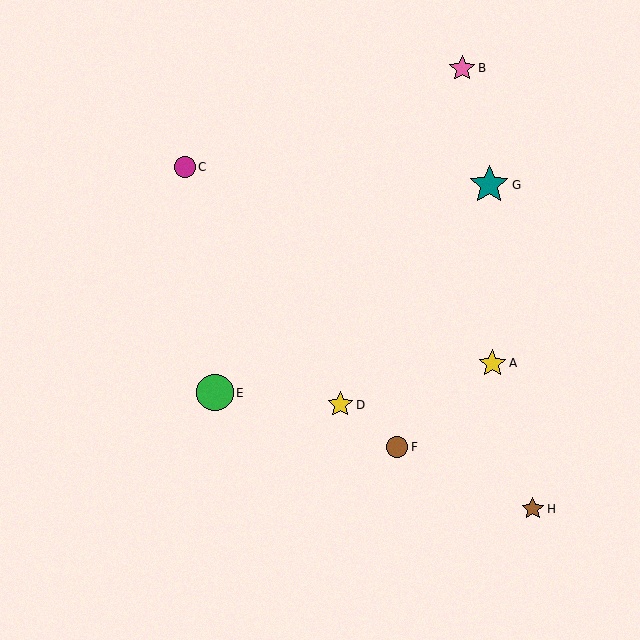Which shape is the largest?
The teal star (labeled G) is the largest.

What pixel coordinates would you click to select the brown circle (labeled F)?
Click at (397, 447) to select the brown circle F.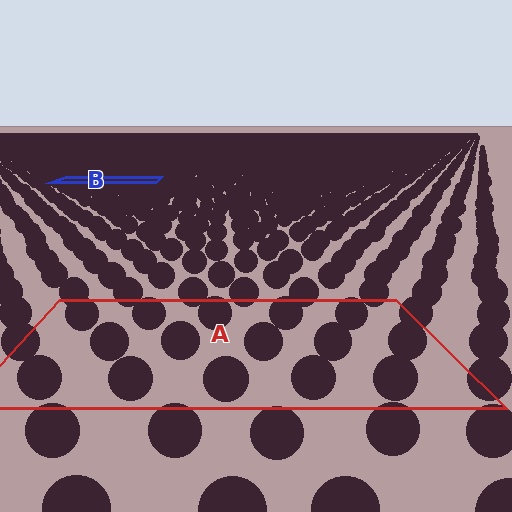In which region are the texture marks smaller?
The texture marks are smaller in region B, because it is farther away.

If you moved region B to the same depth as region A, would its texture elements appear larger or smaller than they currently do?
They would appear larger. At a closer depth, the same texture elements are projected at a bigger on-screen size.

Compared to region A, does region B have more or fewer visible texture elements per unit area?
Region B has more texture elements per unit area — they are packed more densely because it is farther away.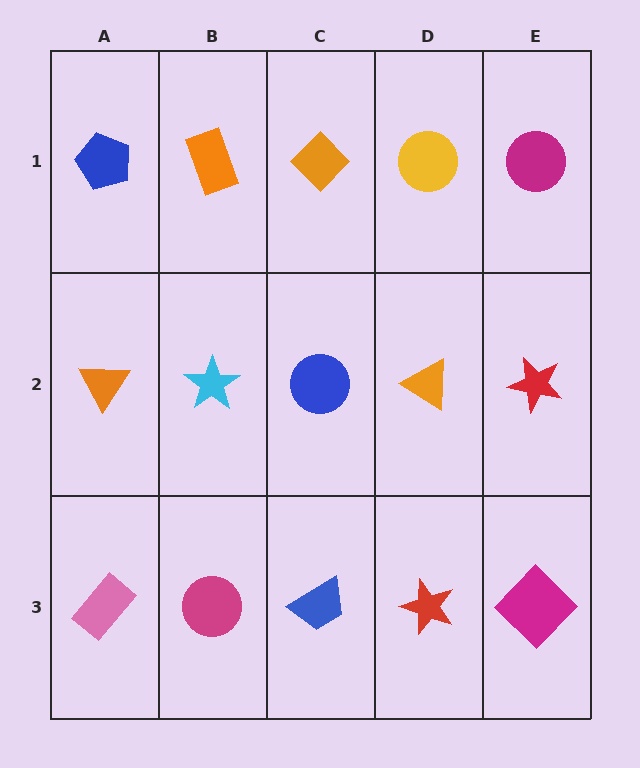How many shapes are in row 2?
5 shapes.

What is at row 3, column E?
A magenta diamond.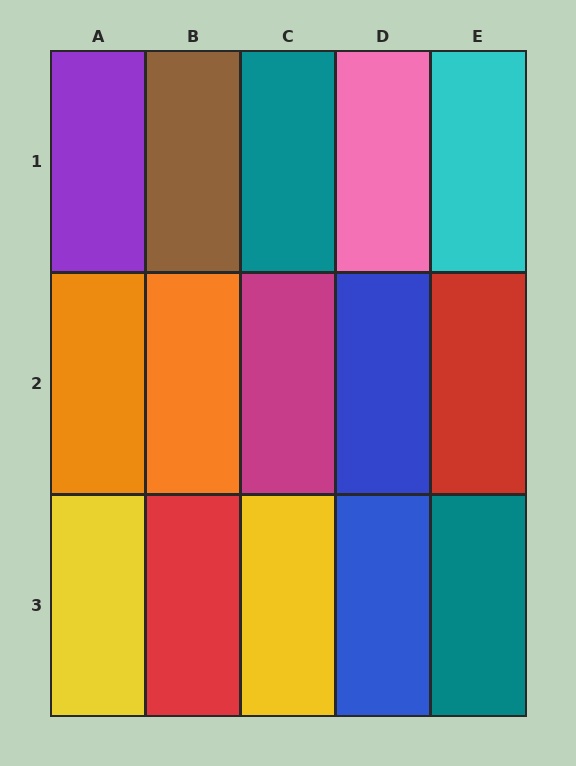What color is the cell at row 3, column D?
Blue.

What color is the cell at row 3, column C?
Yellow.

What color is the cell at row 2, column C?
Magenta.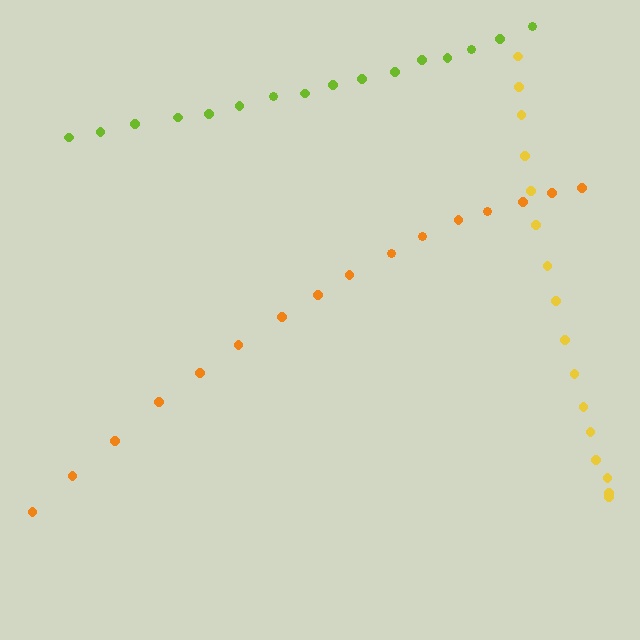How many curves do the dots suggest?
There are 3 distinct paths.